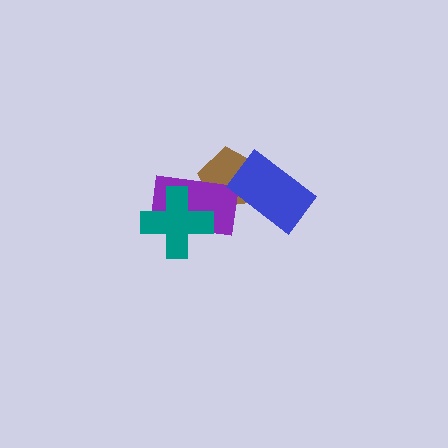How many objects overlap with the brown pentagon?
2 objects overlap with the brown pentagon.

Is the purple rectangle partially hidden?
Yes, it is partially covered by another shape.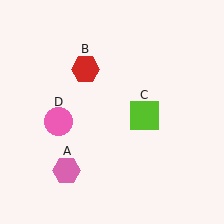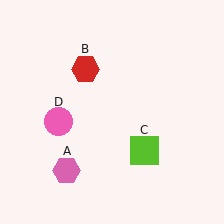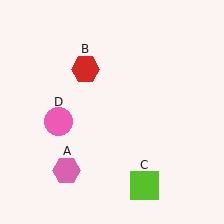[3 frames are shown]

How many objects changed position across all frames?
1 object changed position: lime square (object C).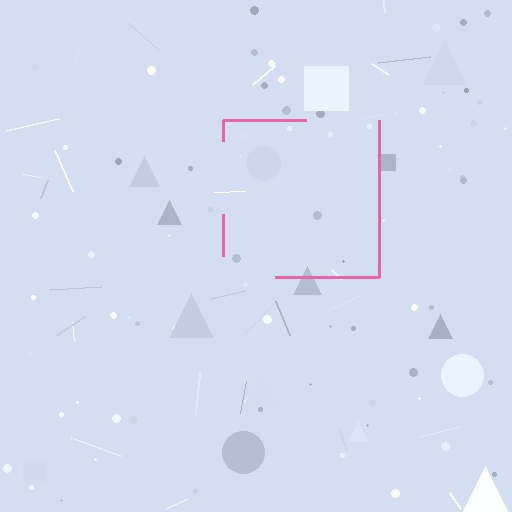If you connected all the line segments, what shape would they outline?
They would outline a square.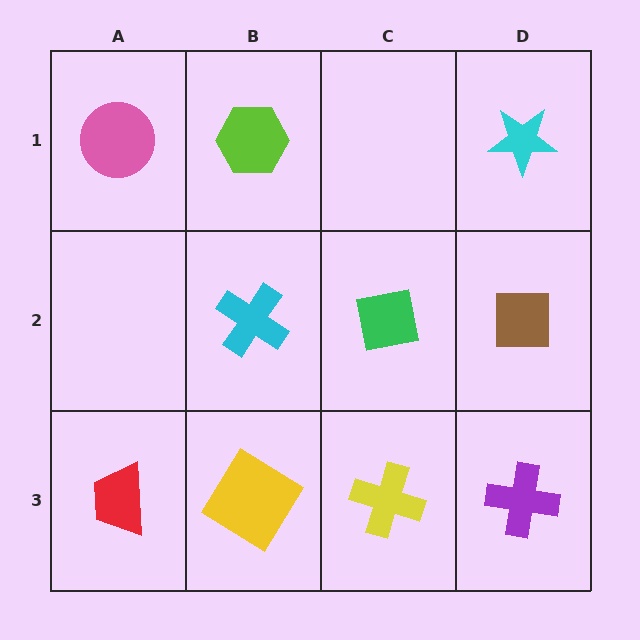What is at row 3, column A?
A red trapezoid.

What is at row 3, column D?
A purple cross.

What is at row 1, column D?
A cyan star.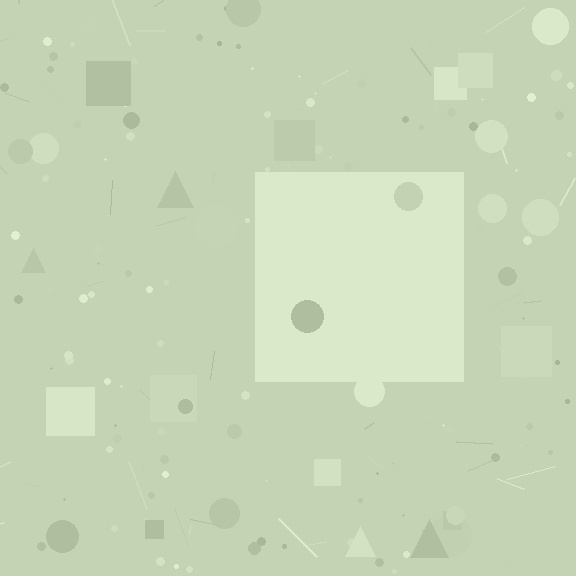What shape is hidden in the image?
A square is hidden in the image.